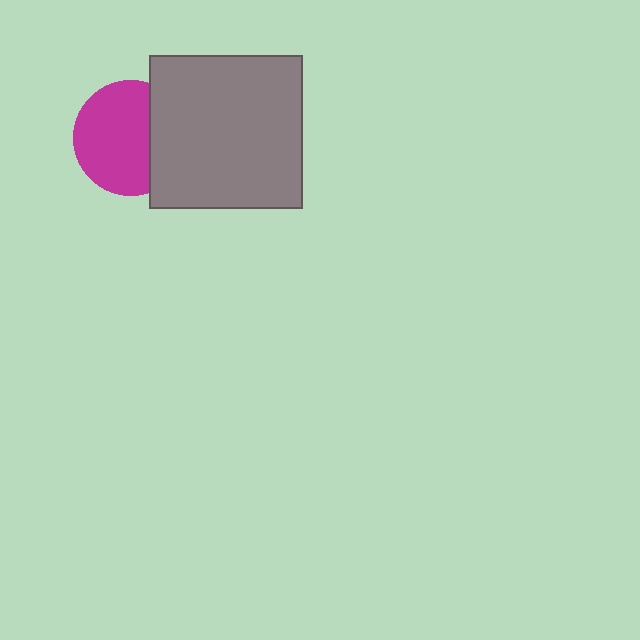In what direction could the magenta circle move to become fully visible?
The magenta circle could move left. That would shift it out from behind the gray square entirely.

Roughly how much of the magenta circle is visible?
Most of it is visible (roughly 70%).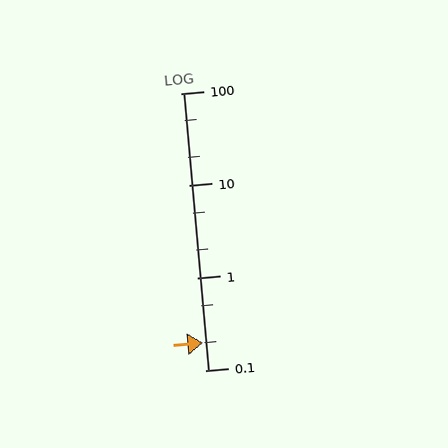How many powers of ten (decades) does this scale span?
The scale spans 3 decades, from 0.1 to 100.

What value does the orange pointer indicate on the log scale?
The pointer indicates approximately 0.2.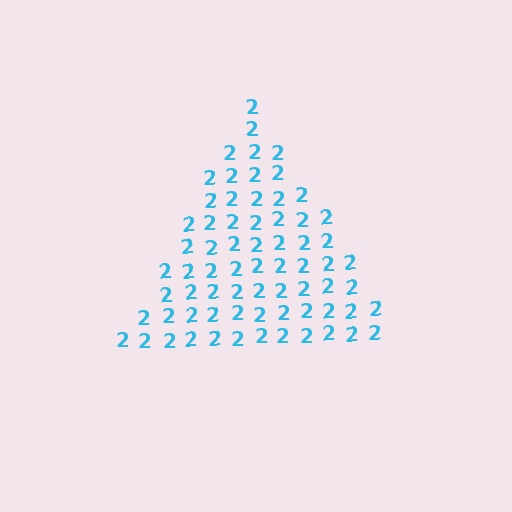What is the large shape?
The large shape is a triangle.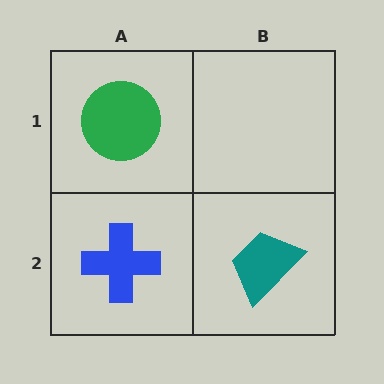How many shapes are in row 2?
2 shapes.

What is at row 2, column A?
A blue cross.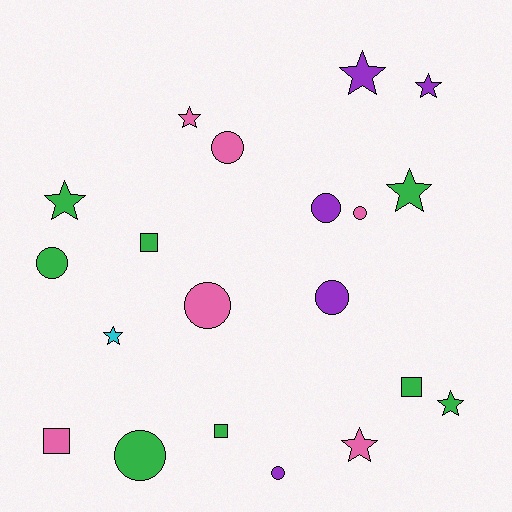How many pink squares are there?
There is 1 pink square.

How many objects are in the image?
There are 20 objects.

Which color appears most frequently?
Green, with 8 objects.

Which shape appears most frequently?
Circle, with 8 objects.